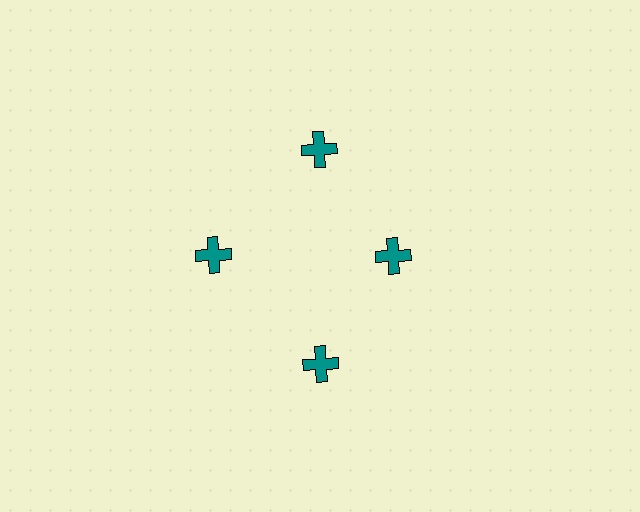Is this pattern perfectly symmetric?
No. The 4 teal crosses are arranged in a ring, but one element near the 3 o'clock position is pulled inward toward the center, breaking the 4-fold rotational symmetry.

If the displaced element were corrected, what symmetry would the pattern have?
It would have 4-fold rotational symmetry — the pattern would map onto itself every 90 degrees.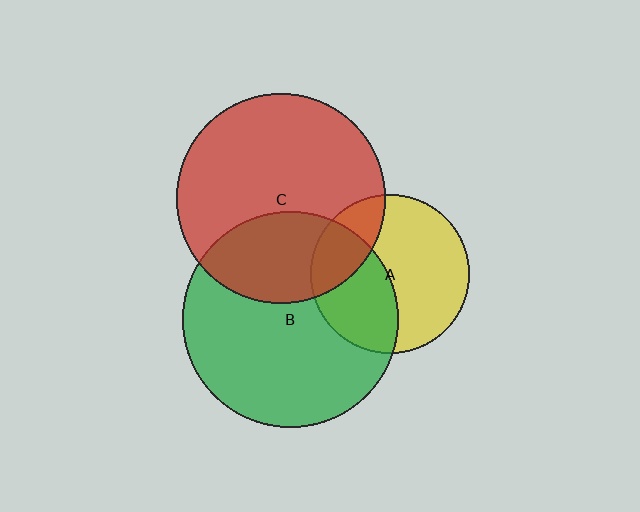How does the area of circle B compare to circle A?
Approximately 1.8 times.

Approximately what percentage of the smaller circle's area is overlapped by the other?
Approximately 35%.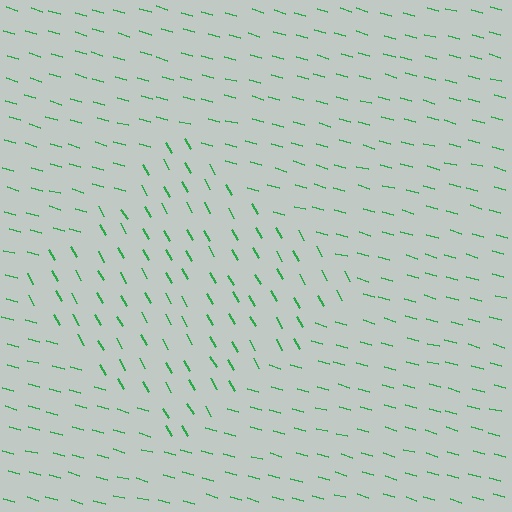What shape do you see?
I see a diamond.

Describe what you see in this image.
The image is filled with small green line segments. A diamond region in the image has lines oriented differently from the surrounding lines, creating a visible texture boundary.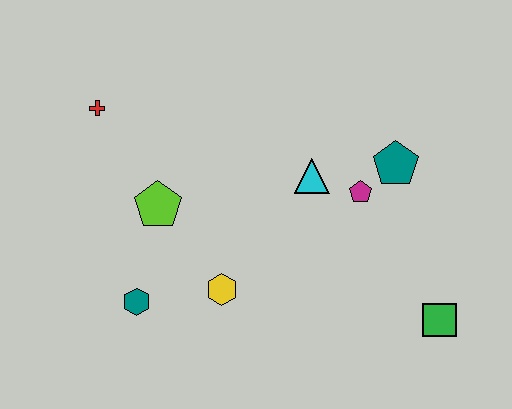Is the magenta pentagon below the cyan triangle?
Yes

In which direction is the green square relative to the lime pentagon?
The green square is to the right of the lime pentagon.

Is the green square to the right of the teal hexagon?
Yes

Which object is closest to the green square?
The magenta pentagon is closest to the green square.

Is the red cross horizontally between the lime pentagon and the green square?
No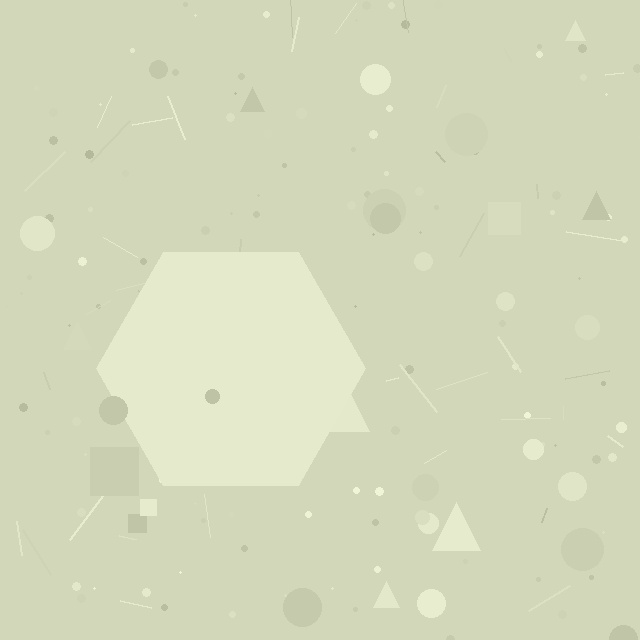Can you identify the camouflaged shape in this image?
The camouflaged shape is a hexagon.